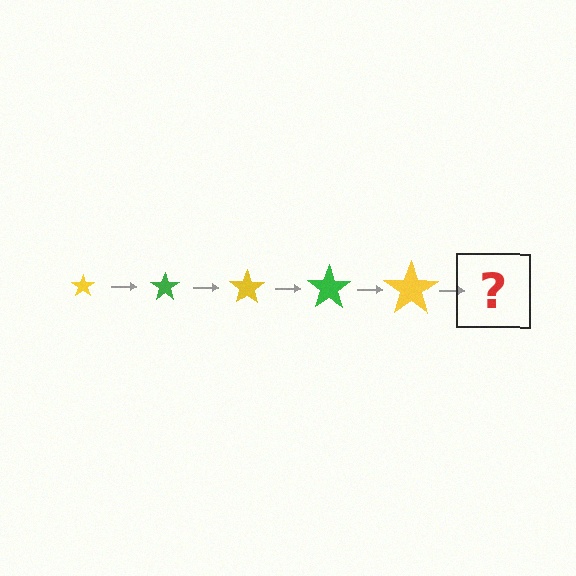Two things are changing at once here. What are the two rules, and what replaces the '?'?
The two rules are that the star grows larger each step and the color cycles through yellow and green. The '?' should be a green star, larger than the previous one.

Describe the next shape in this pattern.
It should be a green star, larger than the previous one.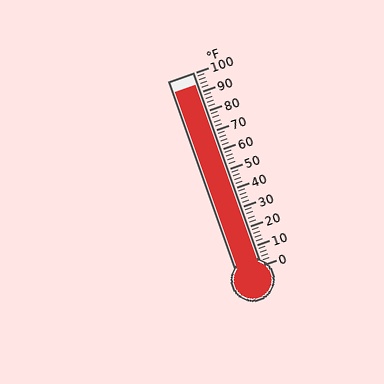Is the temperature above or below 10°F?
The temperature is above 10°F.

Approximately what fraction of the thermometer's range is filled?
The thermometer is filled to approximately 95% of its range.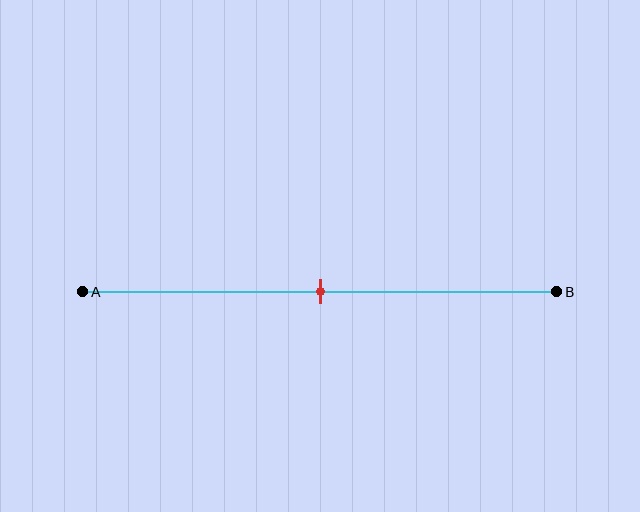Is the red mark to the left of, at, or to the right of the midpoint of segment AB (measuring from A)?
The red mark is approximately at the midpoint of segment AB.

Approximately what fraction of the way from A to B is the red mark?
The red mark is approximately 50% of the way from A to B.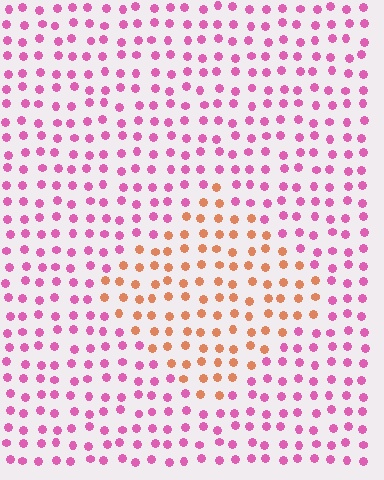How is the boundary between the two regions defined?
The boundary is defined purely by a slight shift in hue (about 58 degrees). Spacing, size, and orientation are identical on both sides.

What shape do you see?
I see a diamond.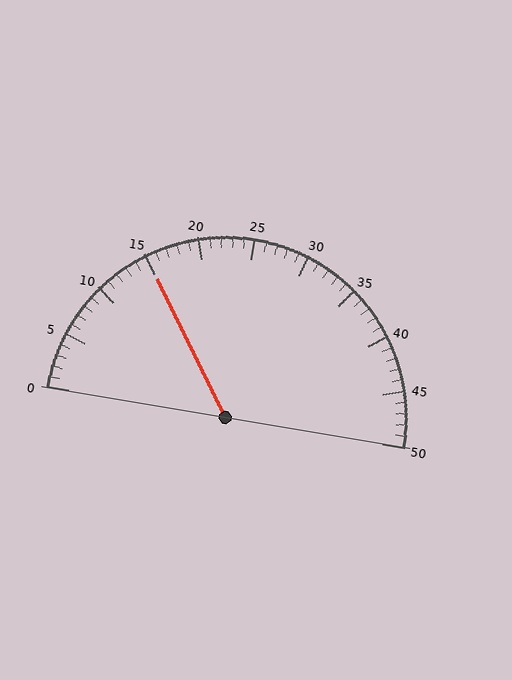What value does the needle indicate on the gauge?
The needle indicates approximately 15.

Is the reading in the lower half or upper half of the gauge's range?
The reading is in the lower half of the range (0 to 50).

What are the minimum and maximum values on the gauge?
The gauge ranges from 0 to 50.